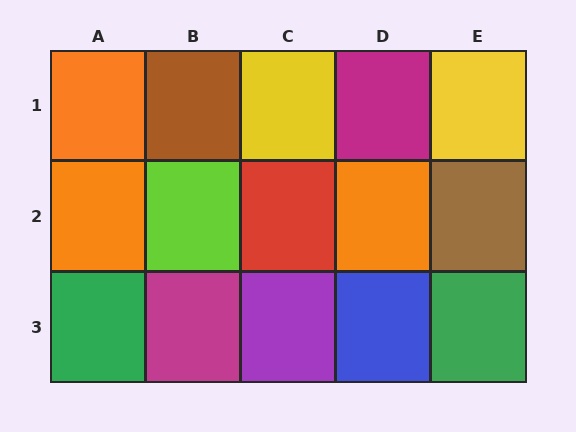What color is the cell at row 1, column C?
Yellow.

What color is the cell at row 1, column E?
Yellow.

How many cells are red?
1 cell is red.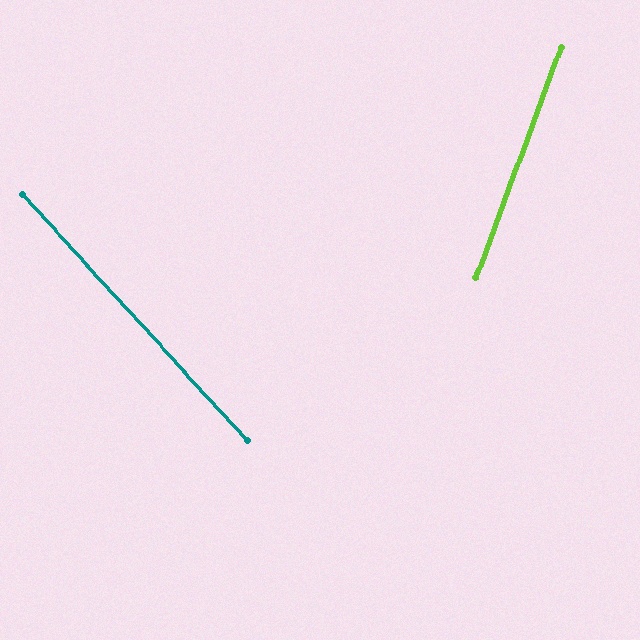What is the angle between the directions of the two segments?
Approximately 63 degrees.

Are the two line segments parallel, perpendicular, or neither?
Neither parallel nor perpendicular — they differ by about 63°.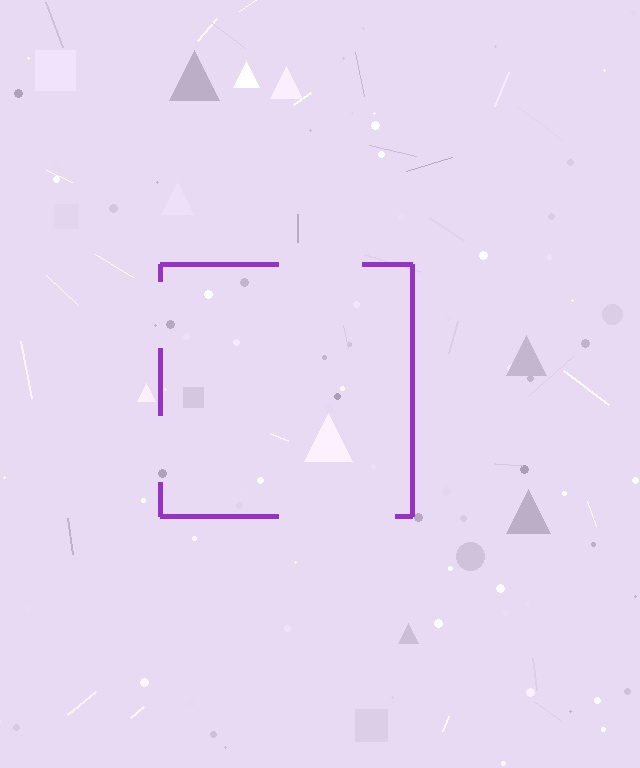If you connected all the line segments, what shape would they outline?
They would outline a square.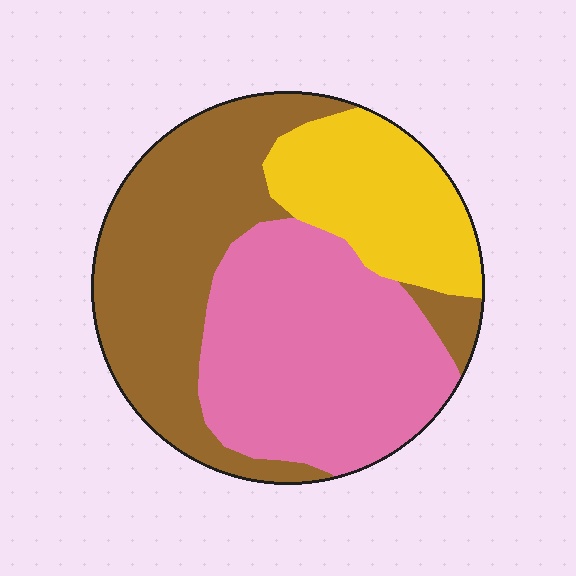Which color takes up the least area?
Yellow, at roughly 20%.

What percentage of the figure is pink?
Pink covers 40% of the figure.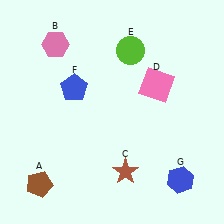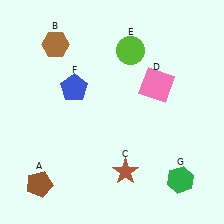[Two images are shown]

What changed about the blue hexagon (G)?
In Image 1, G is blue. In Image 2, it changed to green.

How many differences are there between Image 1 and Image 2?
There are 2 differences between the two images.